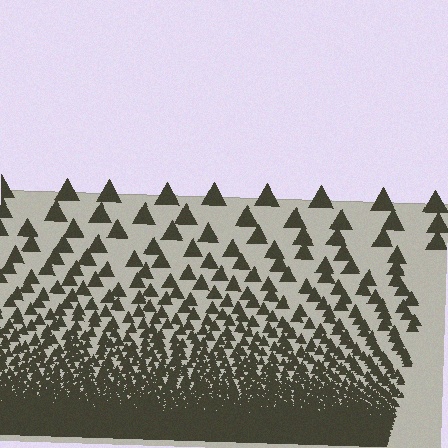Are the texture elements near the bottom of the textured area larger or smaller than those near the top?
Smaller. The gradient is inverted — elements near the bottom are smaller and denser.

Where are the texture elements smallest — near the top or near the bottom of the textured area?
Near the bottom.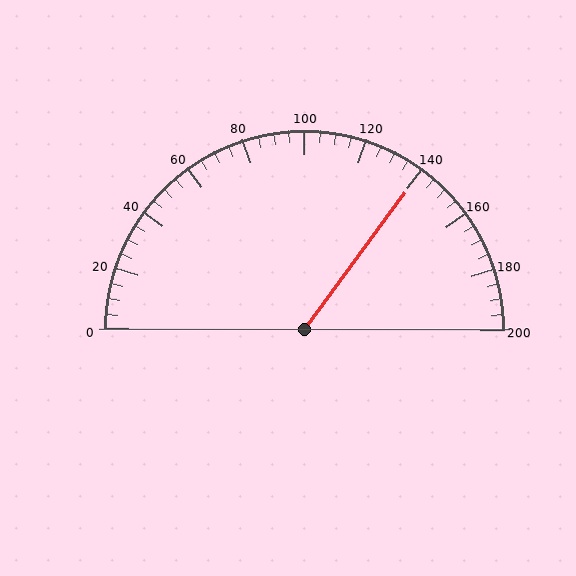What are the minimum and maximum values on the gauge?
The gauge ranges from 0 to 200.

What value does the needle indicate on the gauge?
The needle indicates approximately 140.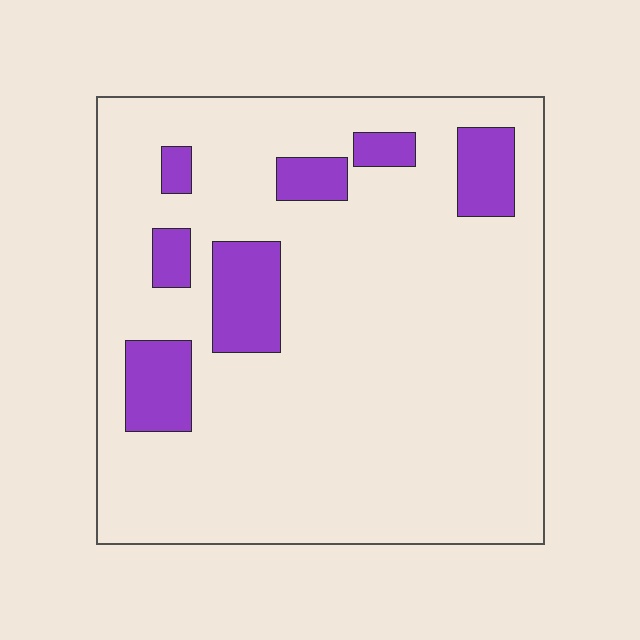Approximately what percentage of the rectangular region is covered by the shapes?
Approximately 15%.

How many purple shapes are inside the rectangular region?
7.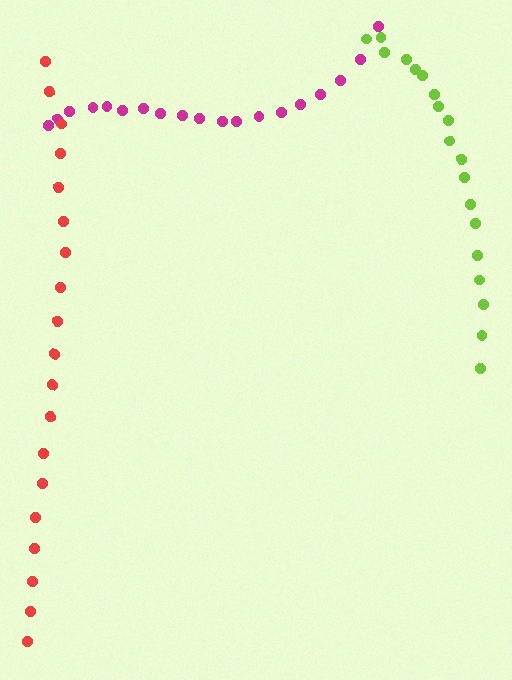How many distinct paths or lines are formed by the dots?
There are 3 distinct paths.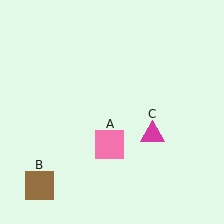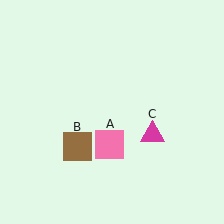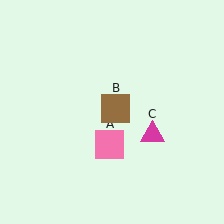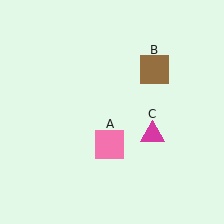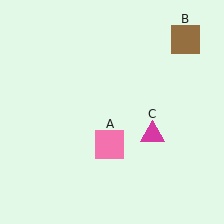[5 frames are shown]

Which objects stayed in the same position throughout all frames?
Pink square (object A) and magenta triangle (object C) remained stationary.